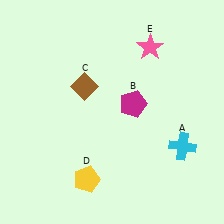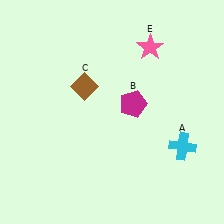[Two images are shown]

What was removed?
The yellow pentagon (D) was removed in Image 2.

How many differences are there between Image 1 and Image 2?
There is 1 difference between the two images.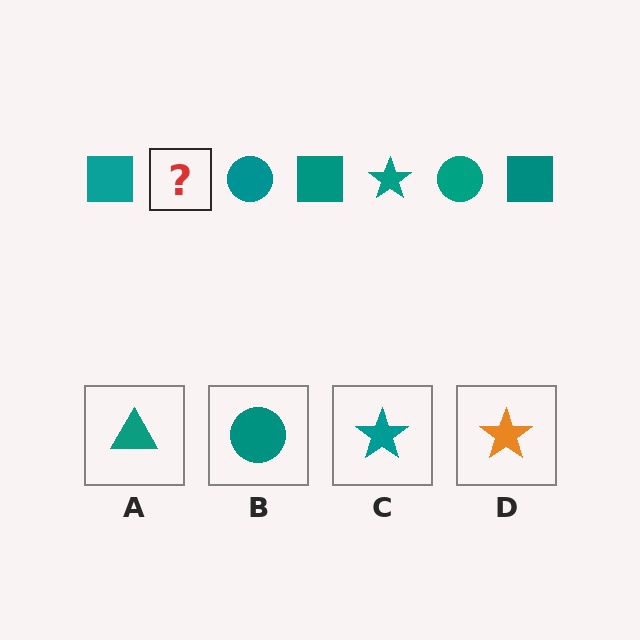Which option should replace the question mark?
Option C.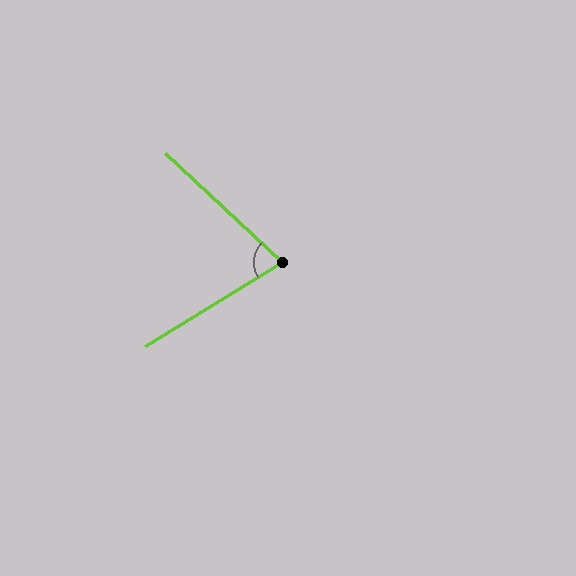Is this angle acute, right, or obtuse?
It is acute.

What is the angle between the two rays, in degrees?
Approximately 75 degrees.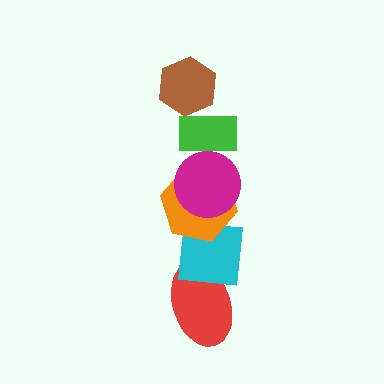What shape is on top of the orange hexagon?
The magenta circle is on top of the orange hexagon.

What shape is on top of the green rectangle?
The brown hexagon is on top of the green rectangle.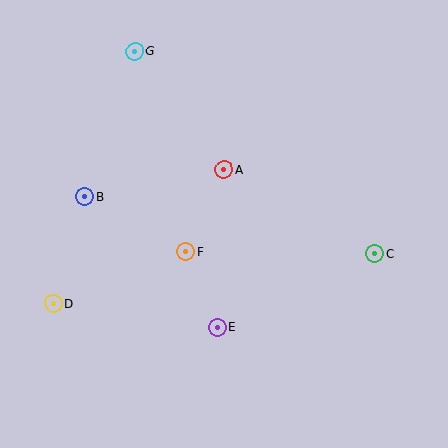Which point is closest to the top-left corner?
Point G is closest to the top-left corner.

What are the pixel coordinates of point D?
Point D is at (54, 303).